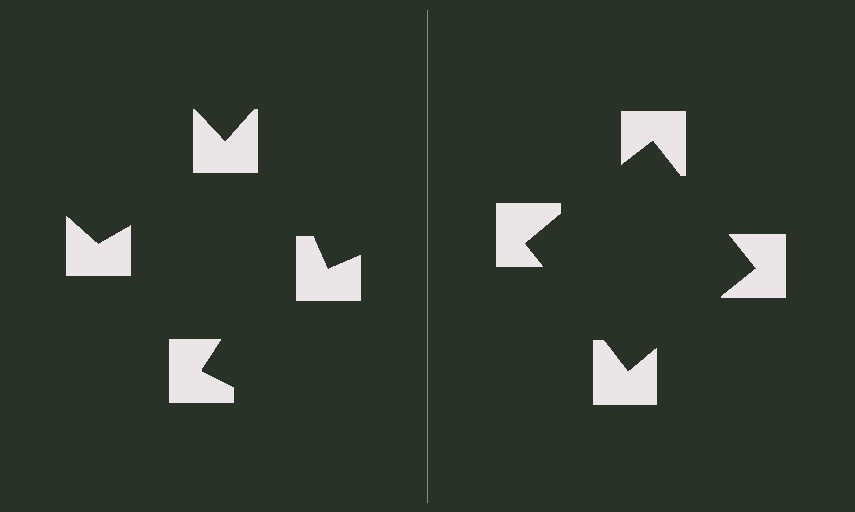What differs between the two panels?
The notched squares are positioned identically on both sides; only the wedge orientations differ. On the right they align to a square; on the left they are misaligned.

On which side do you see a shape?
An illusory square appears on the right side. On the left side the wedge cuts are rotated, so no coherent shape forms.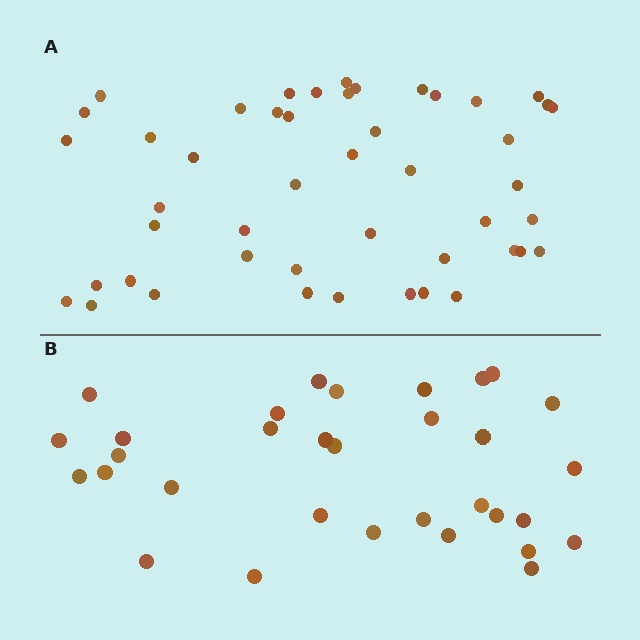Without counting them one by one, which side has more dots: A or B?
Region A (the top region) has more dots.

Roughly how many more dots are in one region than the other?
Region A has approximately 15 more dots than region B.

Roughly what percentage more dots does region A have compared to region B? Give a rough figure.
About 45% more.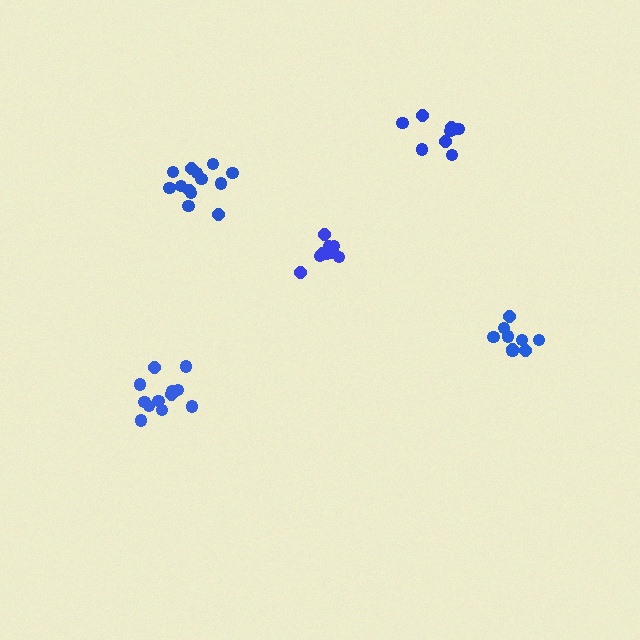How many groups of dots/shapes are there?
There are 5 groups.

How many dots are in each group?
Group 1: 9 dots, Group 2: 12 dots, Group 3: 9 dots, Group 4: 8 dots, Group 5: 13 dots (51 total).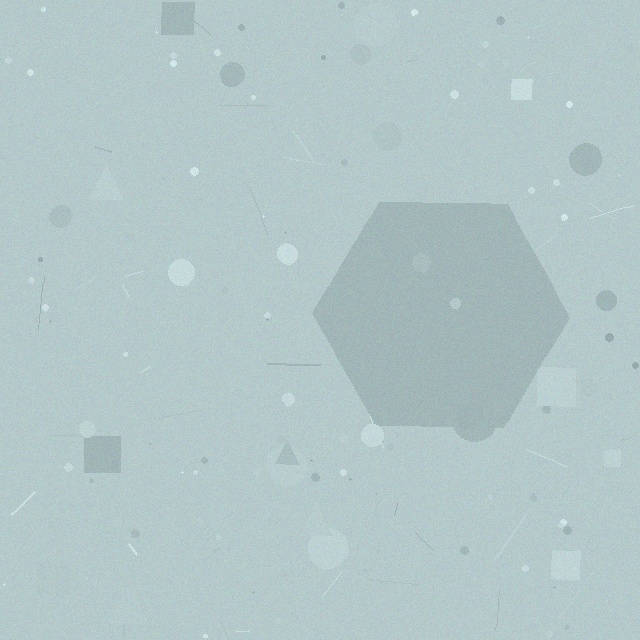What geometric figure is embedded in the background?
A hexagon is embedded in the background.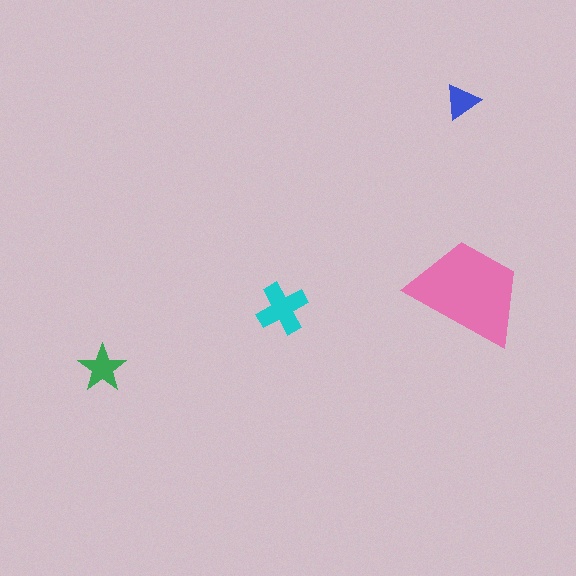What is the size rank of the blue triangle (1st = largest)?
4th.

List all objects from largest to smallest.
The pink trapezoid, the cyan cross, the green star, the blue triangle.